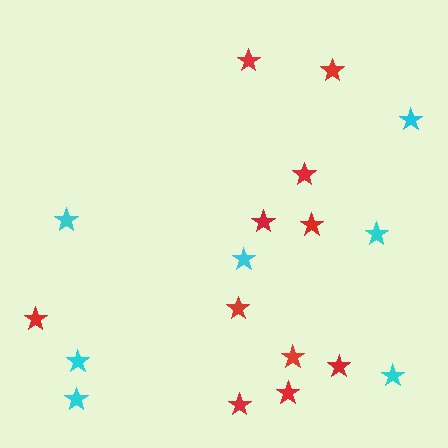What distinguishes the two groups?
There are 2 groups: one group of red stars (11) and one group of cyan stars (7).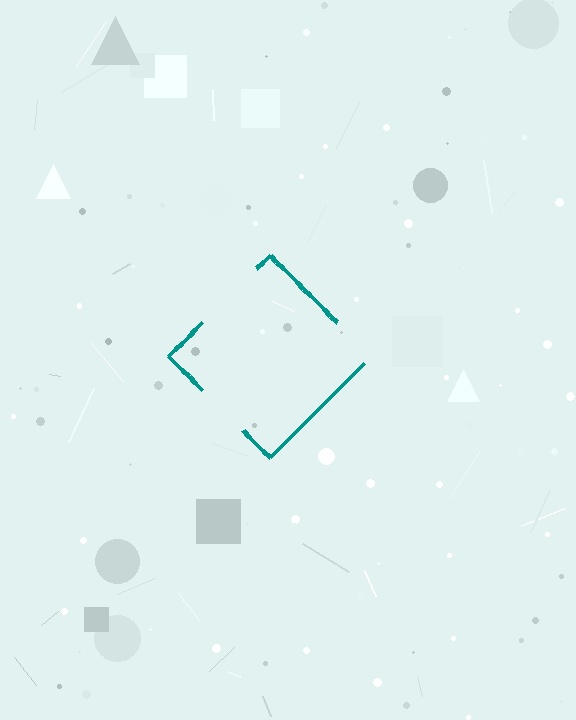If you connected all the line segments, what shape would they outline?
They would outline a diamond.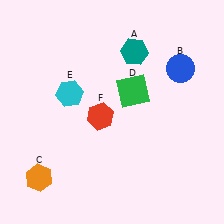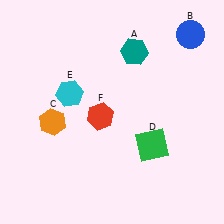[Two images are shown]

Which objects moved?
The objects that moved are: the blue circle (B), the orange hexagon (C), the green square (D).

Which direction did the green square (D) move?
The green square (D) moved down.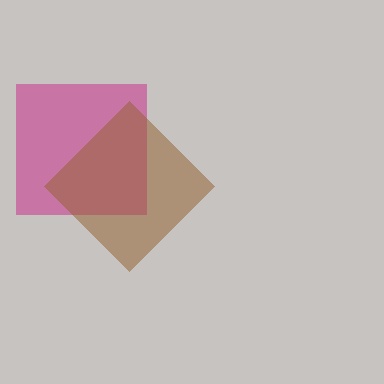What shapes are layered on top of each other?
The layered shapes are: a magenta square, a brown diamond.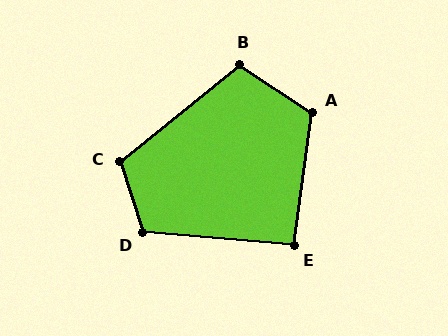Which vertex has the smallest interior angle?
E, at approximately 93 degrees.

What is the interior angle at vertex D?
Approximately 112 degrees (obtuse).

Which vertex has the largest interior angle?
A, at approximately 116 degrees.